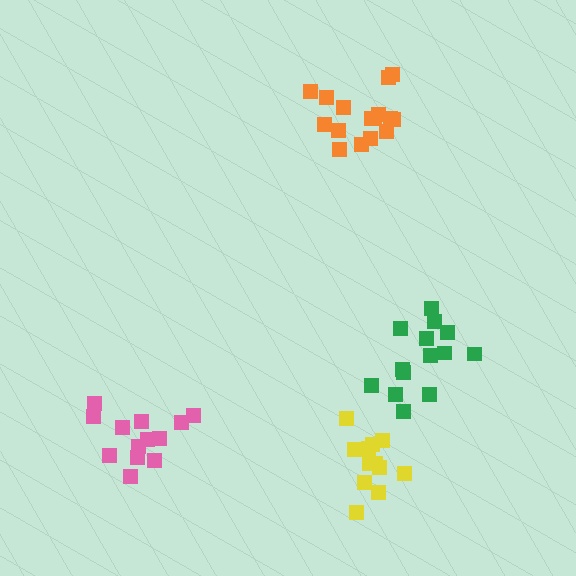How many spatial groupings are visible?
There are 4 spatial groupings.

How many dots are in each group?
Group 1: 13 dots, Group 2: 14 dots, Group 3: 16 dots, Group 4: 13 dots (56 total).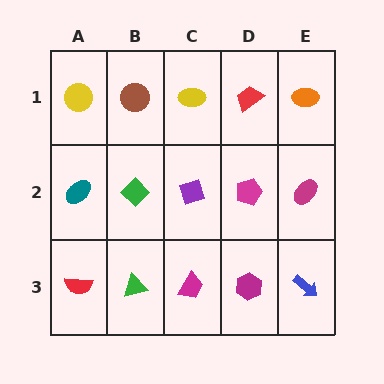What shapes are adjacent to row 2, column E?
An orange ellipse (row 1, column E), a blue arrow (row 3, column E), a magenta pentagon (row 2, column D).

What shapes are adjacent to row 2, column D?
A red trapezoid (row 1, column D), a magenta hexagon (row 3, column D), a purple diamond (row 2, column C), a magenta ellipse (row 2, column E).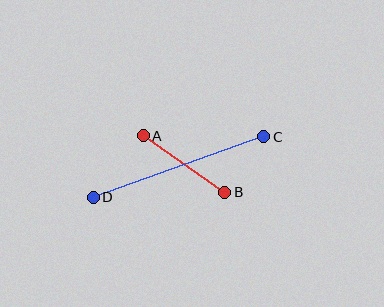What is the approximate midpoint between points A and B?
The midpoint is at approximately (184, 164) pixels.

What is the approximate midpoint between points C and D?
The midpoint is at approximately (178, 167) pixels.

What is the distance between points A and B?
The distance is approximately 99 pixels.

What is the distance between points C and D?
The distance is approximately 181 pixels.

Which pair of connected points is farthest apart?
Points C and D are farthest apart.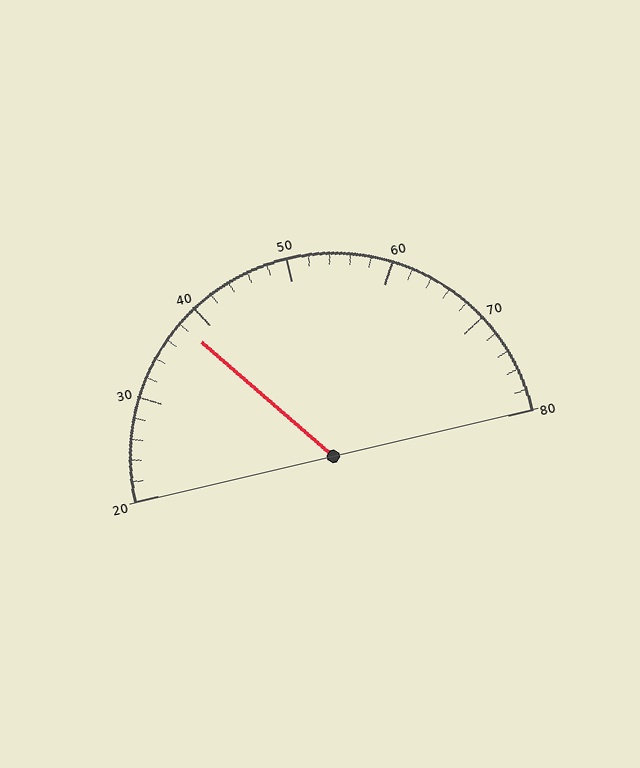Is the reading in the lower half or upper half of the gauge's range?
The reading is in the lower half of the range (20 to 80).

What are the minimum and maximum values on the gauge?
The gauge ranges from 20 to 80.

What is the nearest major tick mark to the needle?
The nearest major tick mark is 40.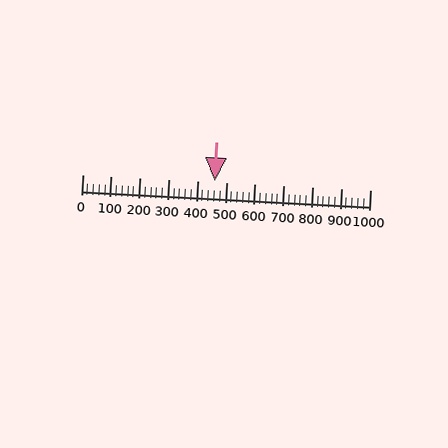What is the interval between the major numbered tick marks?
The major tick marks are spaced 100 units apart.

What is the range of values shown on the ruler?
The ruler shows values from 0 to 1000.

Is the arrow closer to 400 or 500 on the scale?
The arrow is closer to 500.